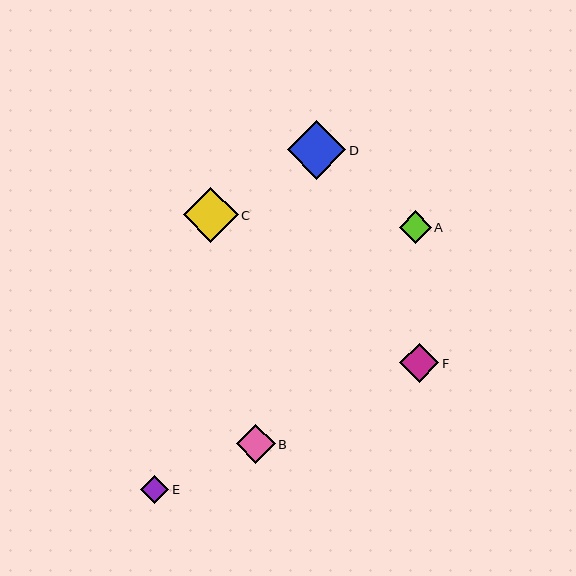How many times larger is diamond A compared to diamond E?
Diamond A is approximately 1.2 times the size of diamond E.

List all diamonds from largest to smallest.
From largest to smallest: D, C, F, B, A, E.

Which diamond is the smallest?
Diamond E is the smallest with a size of approximately 28 pixels.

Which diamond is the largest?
Diamond D is the largest with a size of approximately 59 pixels.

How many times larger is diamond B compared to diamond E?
Diamond B is approximately 1.4 times the size of diamond E.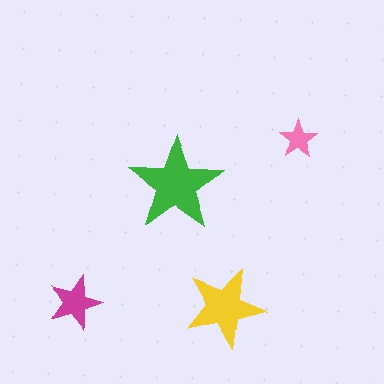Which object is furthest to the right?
The pink star is rightmost.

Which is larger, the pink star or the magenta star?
The magenta one.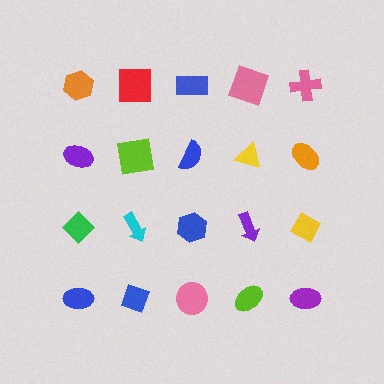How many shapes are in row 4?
5 shapes.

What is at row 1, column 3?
A blue rectangle.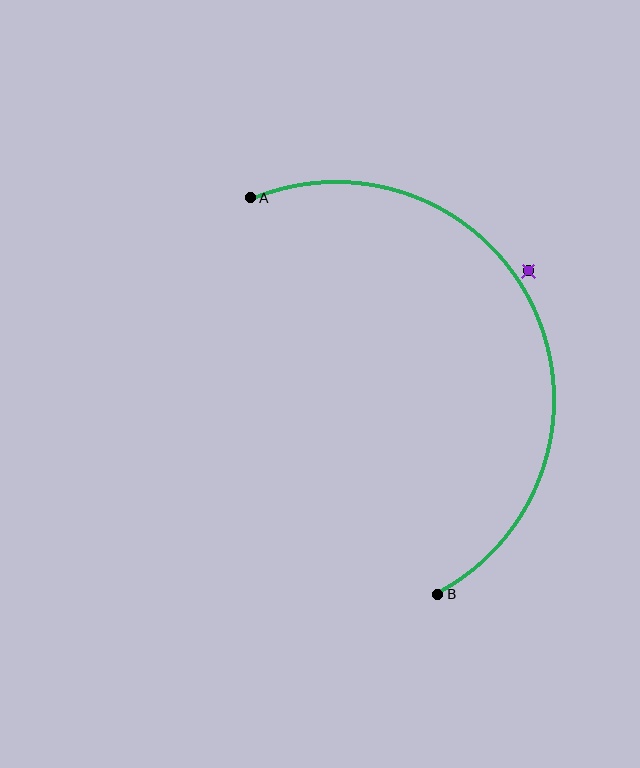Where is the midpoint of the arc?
The arc midpoint is the point on the curve farthest from the straight line joining A and B. It sits to the right of that line.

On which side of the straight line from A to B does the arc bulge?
The arc bulges to the right of the straight line connecting A and B.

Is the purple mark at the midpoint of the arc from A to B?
No — the purple mark does not lie on the arc at all. It sits slightly outside the curve.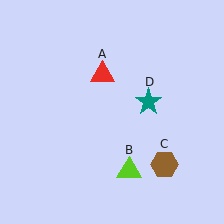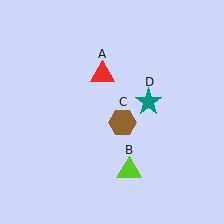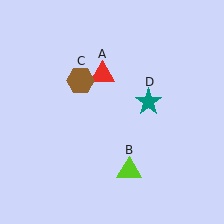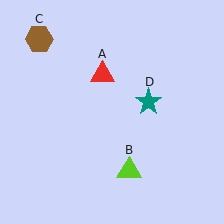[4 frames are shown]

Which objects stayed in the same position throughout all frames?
Red triangle (object A) and lime triangle (object B) and teal star (object D) remained stationary.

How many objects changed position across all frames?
1 object changed position: brown hexagon (object C).